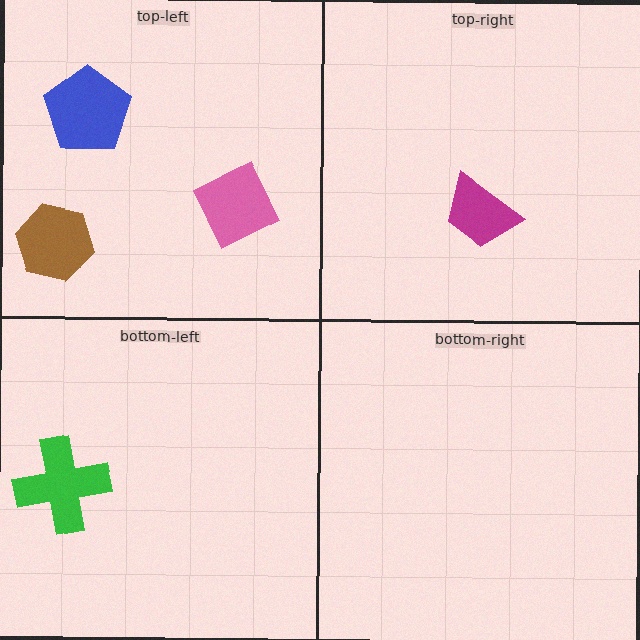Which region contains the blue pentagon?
The top-left region.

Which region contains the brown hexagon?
The top-left region.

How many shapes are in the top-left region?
3.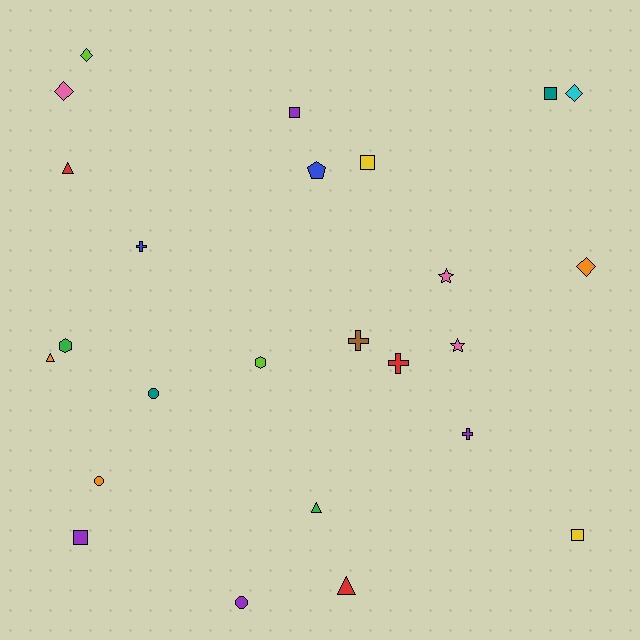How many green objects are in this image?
There are 2 green objects.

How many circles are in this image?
There are 3 circles.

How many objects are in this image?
There are 25 objects.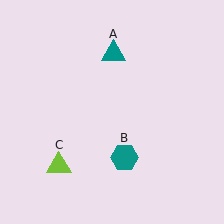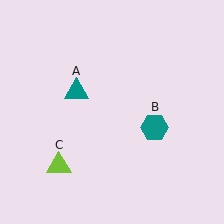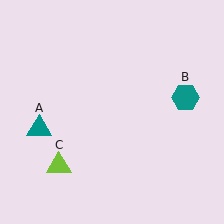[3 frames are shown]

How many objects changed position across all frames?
2 objects changed position: teal triangle (object A), teal hexagon (object B).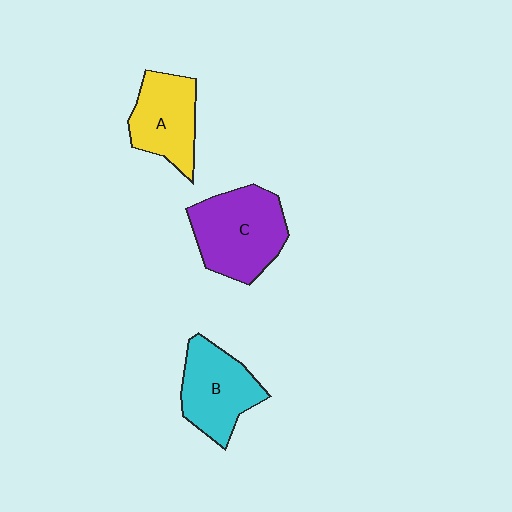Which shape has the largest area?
Shape C (purple).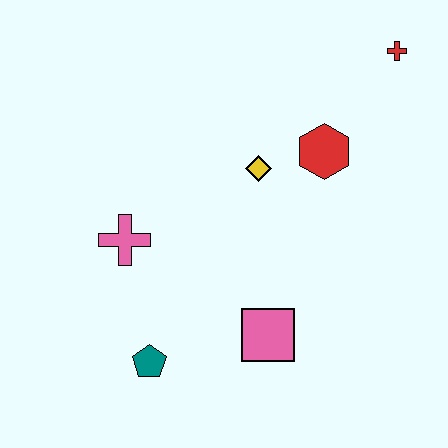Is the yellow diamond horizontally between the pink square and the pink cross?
Yes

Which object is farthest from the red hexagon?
The teal pentagon is farthest from the red hexagon.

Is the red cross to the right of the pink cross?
Yes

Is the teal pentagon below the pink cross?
Yes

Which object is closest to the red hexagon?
The yellow diamond is closest to the red hexagon.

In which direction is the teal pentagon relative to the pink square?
The teal pentagon is to the left of the pink square.